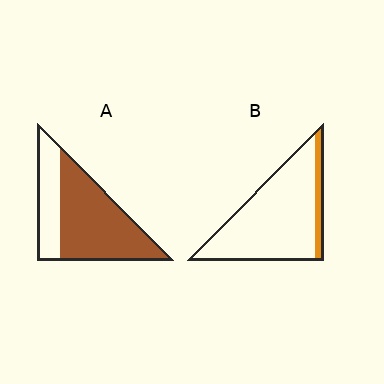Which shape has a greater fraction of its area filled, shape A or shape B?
Shape A.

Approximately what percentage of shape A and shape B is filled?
A is approximately 70% and B is approximately 15%.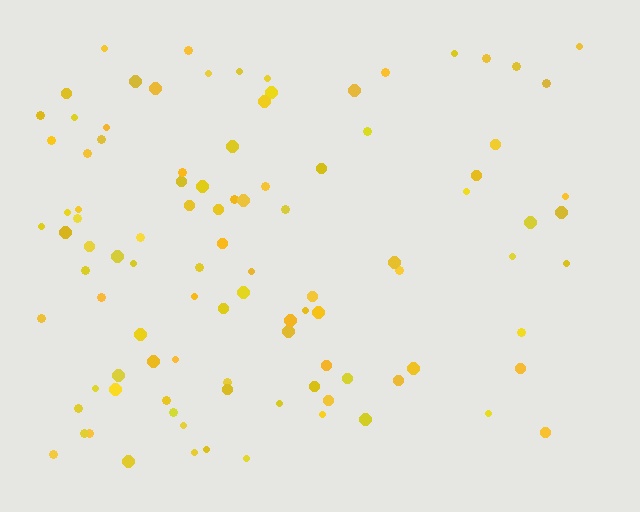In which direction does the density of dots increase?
From right to left, with the left side densest.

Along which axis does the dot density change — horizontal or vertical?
Horizontal.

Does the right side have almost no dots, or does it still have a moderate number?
Still a moderate number, just noticeably fewer than the left.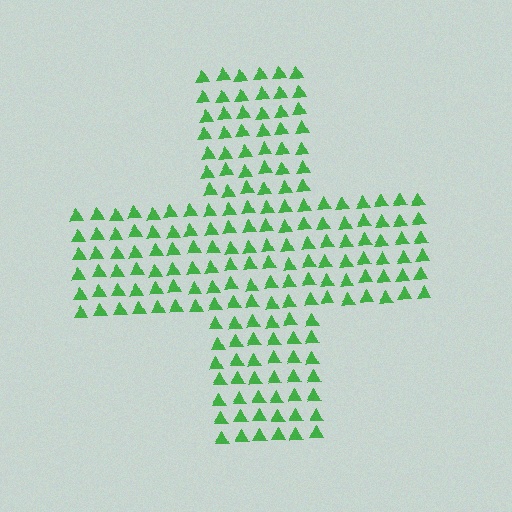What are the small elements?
The small elements are triangles.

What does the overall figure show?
The overall figure shows a cross.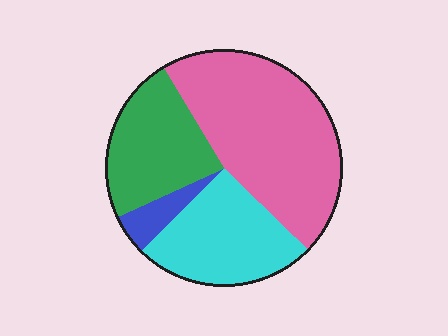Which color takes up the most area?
Pink, at roughly 45%.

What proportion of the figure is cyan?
Cyan covers 25% of the figure.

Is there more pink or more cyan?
Pink.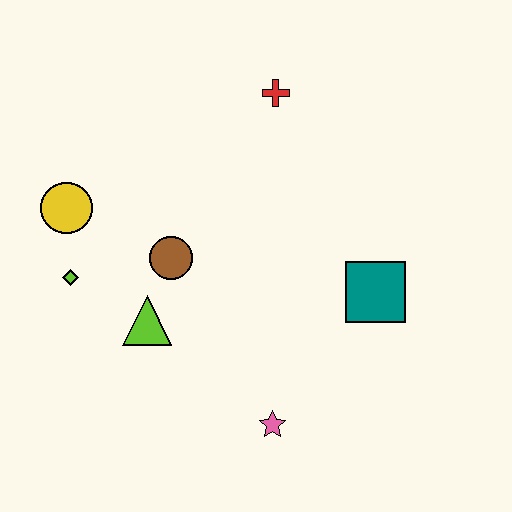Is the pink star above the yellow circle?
No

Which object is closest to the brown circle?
The lime triangle is closest to the brown circle.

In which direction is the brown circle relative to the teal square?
The brown circle is to the left of the teal square.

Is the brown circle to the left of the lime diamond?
No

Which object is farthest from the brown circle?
The teal square is farthest from the brown circle.